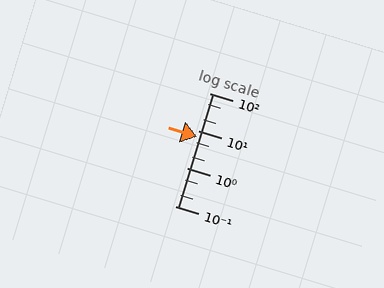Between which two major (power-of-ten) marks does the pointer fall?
The pointer is between 1 and 10.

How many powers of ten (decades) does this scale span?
The scale spans 3 decades, from 0.1 to 100.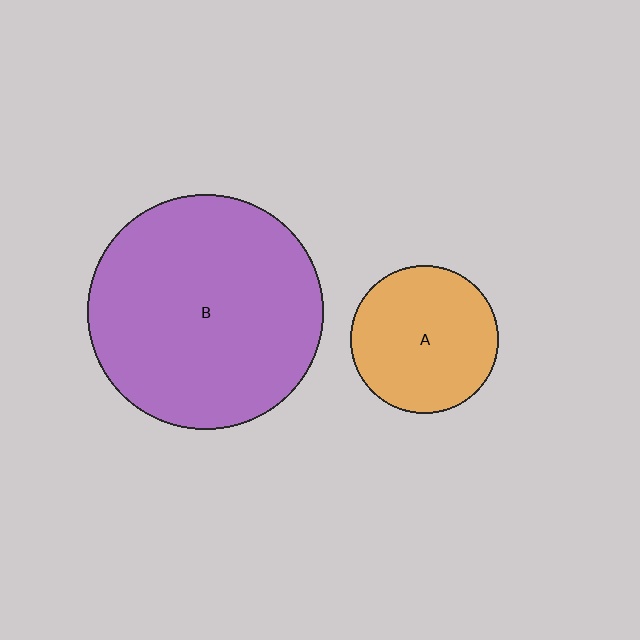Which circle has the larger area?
Circle B (purple).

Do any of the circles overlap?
No, none of the circles overlap.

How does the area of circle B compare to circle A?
Approximately 2.5 times.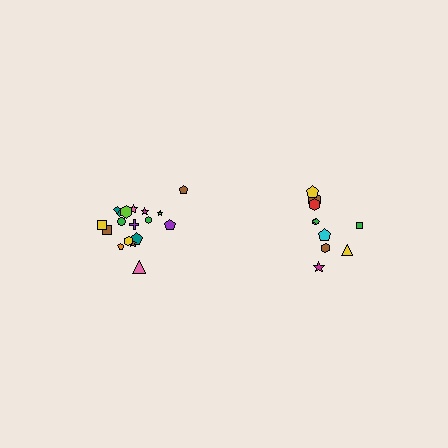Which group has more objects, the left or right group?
The left group.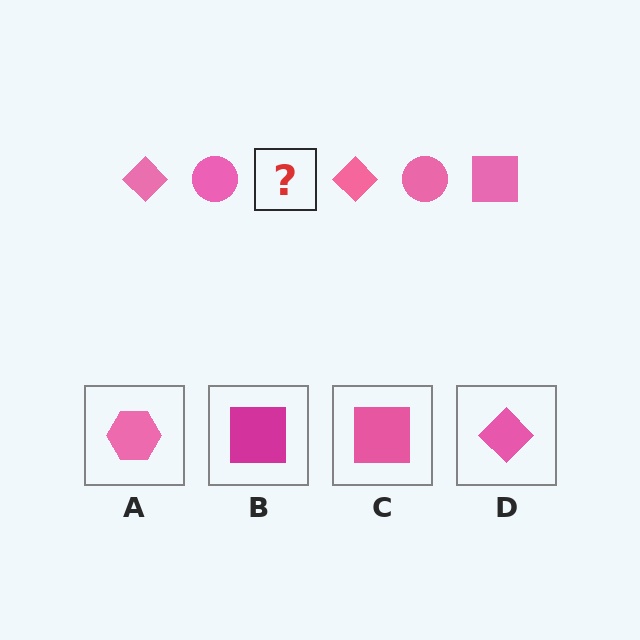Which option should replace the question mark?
Option C.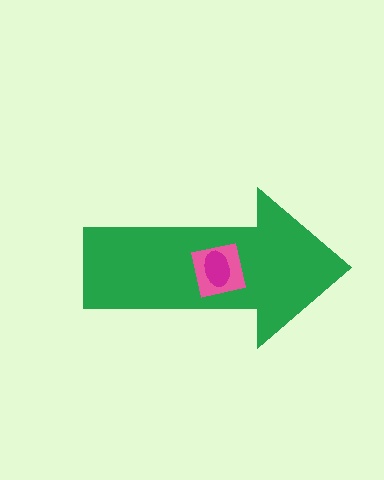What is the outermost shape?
The green arrow.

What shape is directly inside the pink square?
The magenta ellipse.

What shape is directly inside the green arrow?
The pink square.